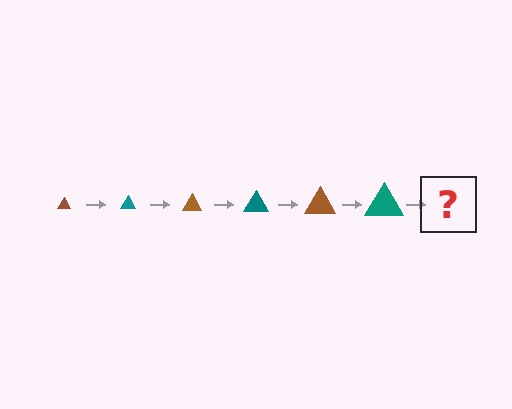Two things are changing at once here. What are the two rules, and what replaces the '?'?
The two rules are that the triangle grows larger each step and the color cycles through brown and teal. The '?' should be a brown triangle, larger than the previous one.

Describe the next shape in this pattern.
It should be a brown triangle, larger than the previous one.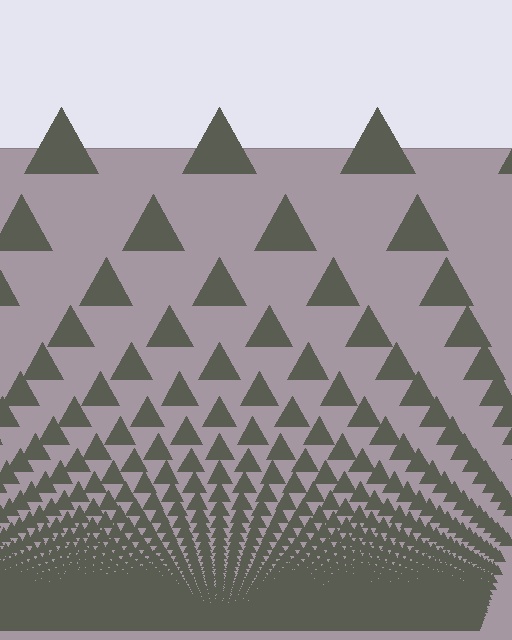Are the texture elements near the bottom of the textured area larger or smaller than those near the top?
Smaller. The gradient is inverted — elements near the bottom are smaller and denser.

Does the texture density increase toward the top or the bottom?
Density increases toward the bottom.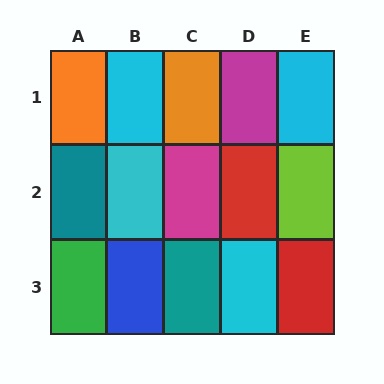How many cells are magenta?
2 cells are magenta.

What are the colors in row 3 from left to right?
Green, blue, teal, cyan, red.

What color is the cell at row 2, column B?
Cyan.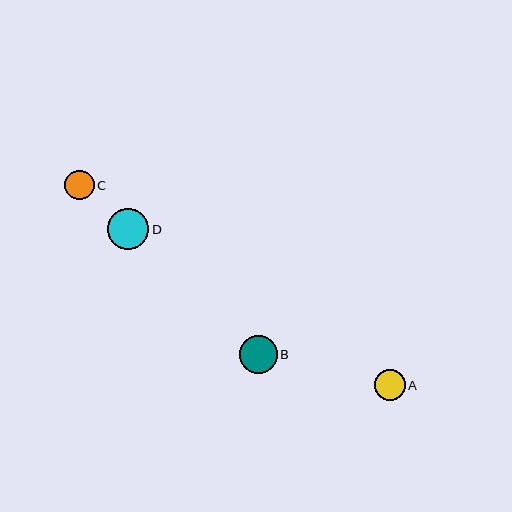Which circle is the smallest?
Circle C is the smallest with a size of approximately 29 pixels.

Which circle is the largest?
Circle D is the largest with a size of approximately 41 pixels.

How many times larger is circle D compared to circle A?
Circle D is approximately 1.3 times the size of circle A.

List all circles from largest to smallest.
From largest to smallest: D, B, A, C.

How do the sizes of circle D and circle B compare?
Circle D and circle B are approximately the same size.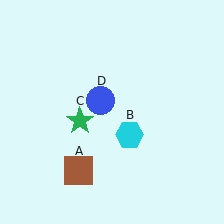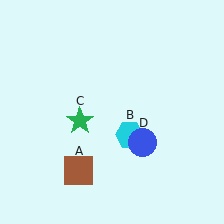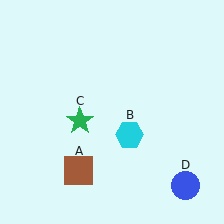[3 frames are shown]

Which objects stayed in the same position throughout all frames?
Brown square (object A) and cyan hexagon (object B) and green star (object C) remained stationary.